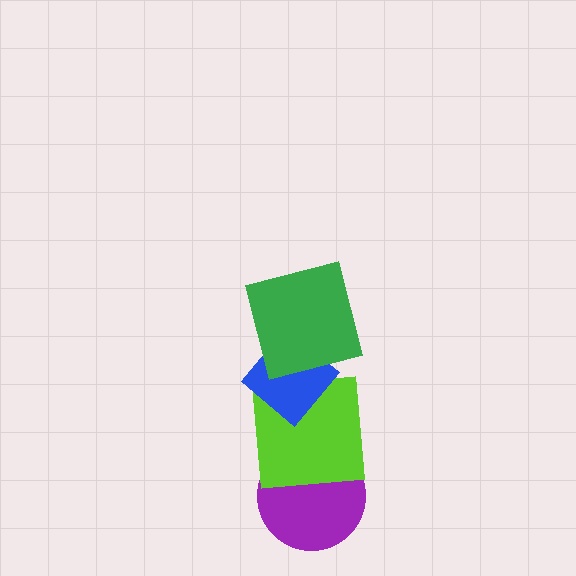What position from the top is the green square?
The green square is 1st from the top.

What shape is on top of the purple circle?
The lime square is on top of the purple circle.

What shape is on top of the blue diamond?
The green square is on top of the blue diamond.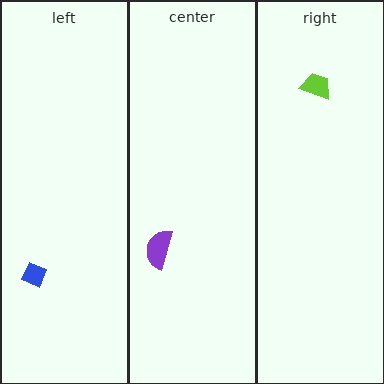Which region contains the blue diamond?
The left region.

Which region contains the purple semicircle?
The center region.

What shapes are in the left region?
The blue diamond.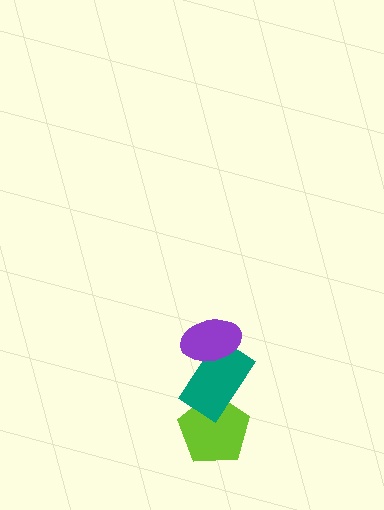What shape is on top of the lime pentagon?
The teal rectangle is on top of the lime pentagon.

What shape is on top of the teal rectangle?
The purple ellipse is on top of the teal rectangle.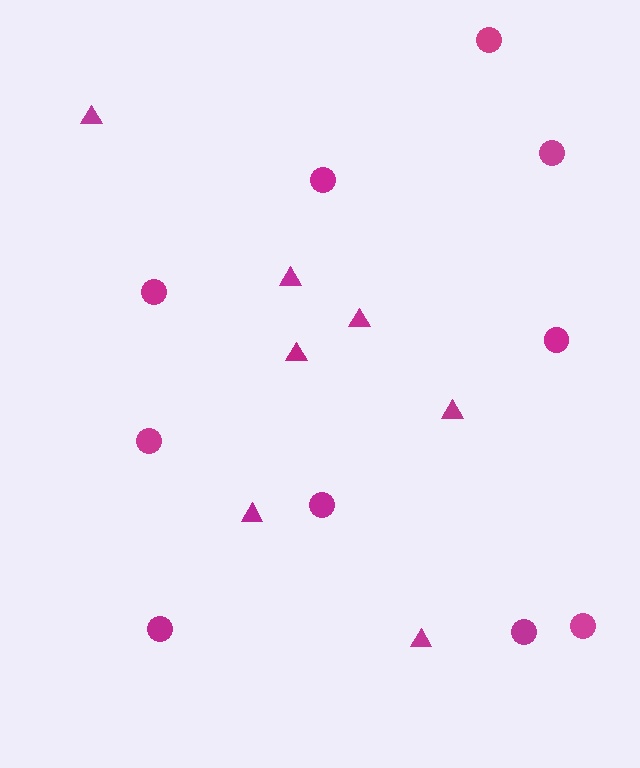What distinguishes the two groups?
There are 2 groups: one group of triangles (7) and one group of circles (10).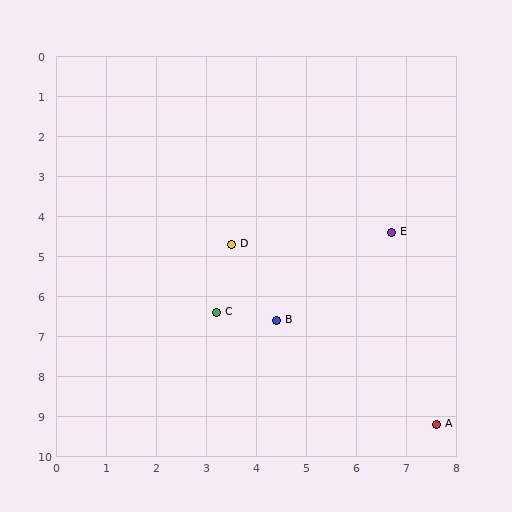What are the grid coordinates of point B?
Point B is at approximately (4.4, 6.6).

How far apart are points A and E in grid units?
Points A and E are about 4.9 grid units apart.